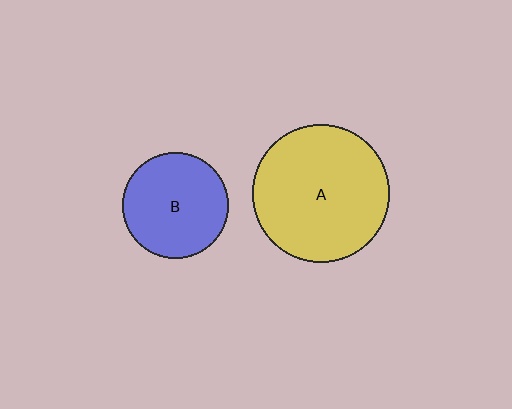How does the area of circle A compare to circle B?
Approximately 1.7 times.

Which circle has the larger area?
Circle A (yellow).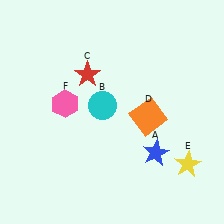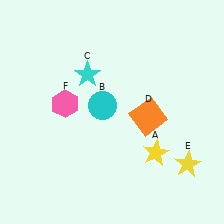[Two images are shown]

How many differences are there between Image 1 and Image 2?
There are 2 differences between the two images.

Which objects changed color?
A changed from blue to yellow. C changed from red to cyan.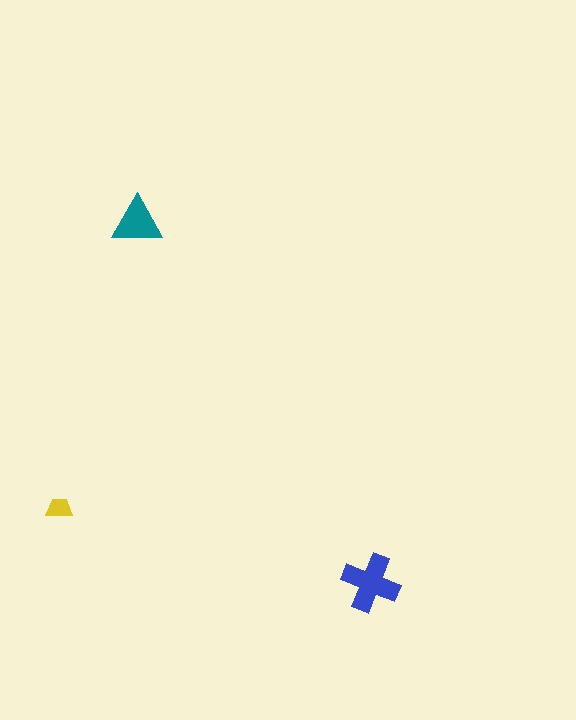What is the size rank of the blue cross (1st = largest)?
1st.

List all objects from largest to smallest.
The blue cross, the teal triangle, the yellow trapezoid.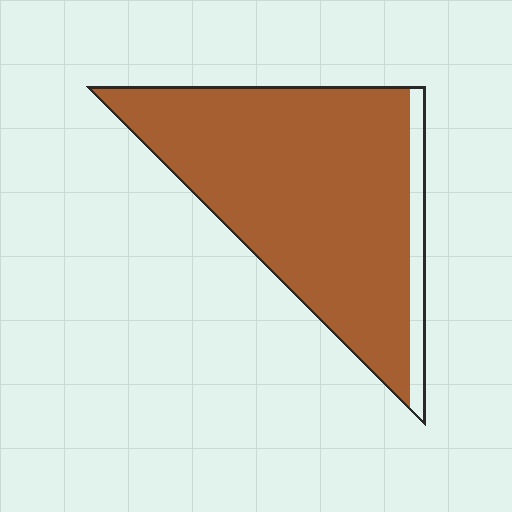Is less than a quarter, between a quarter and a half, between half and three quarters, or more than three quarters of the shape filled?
More than three quarters.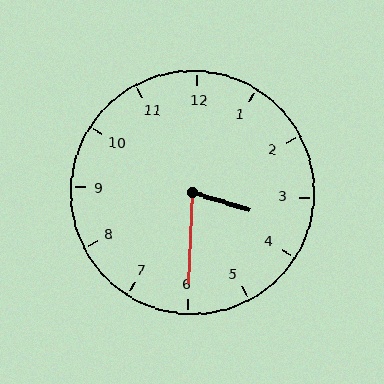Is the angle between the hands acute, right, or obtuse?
It is acute.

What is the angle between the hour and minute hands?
Approximately 75 degrees.